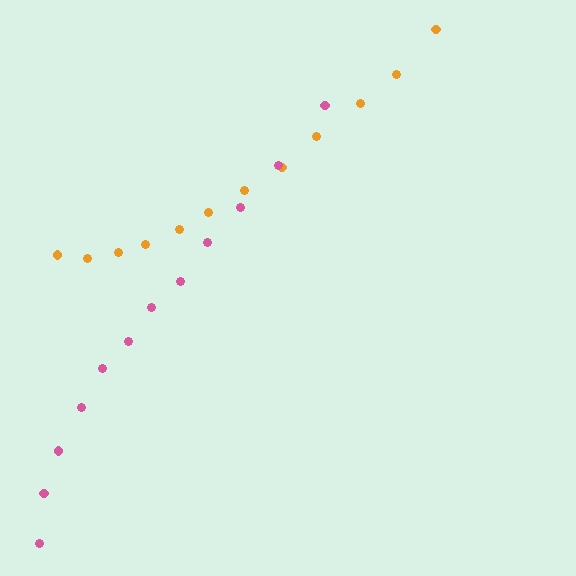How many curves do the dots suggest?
There are 2 distinct paths.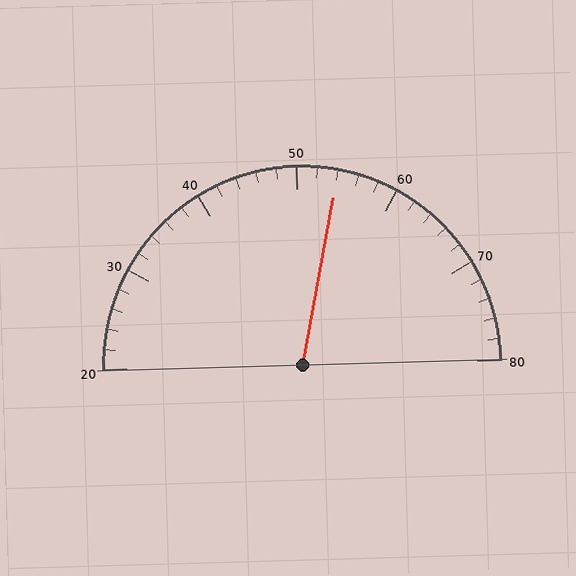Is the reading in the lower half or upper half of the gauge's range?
The reading is in the upper half of the range (20 to 80).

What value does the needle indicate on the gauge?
The needle indicates approximately 54.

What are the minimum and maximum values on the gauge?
The gauge ranges from 20 to 80.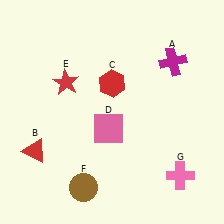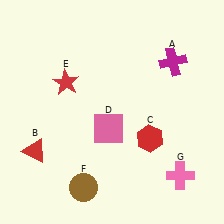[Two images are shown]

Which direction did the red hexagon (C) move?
The red hexagon (C) moved down.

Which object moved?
The red hexagon (C) moved down.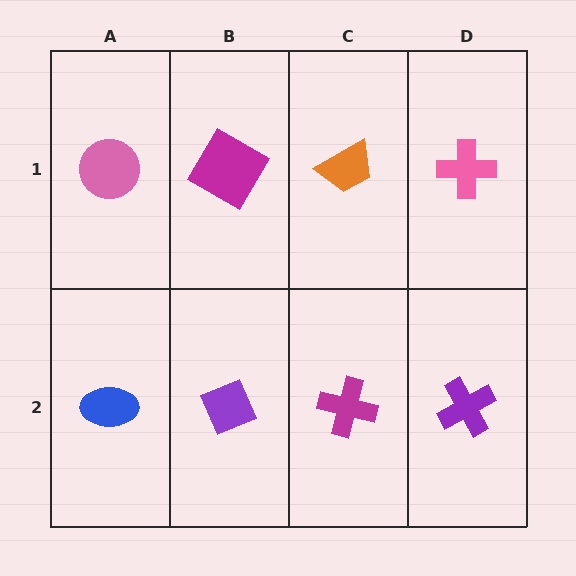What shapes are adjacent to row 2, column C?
An orange trapezoid (row 1, column C), a purple diamond (row 2, column B), a purple cross (row 2, column D).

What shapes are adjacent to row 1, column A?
A blue ellipse (row 2, column A), a magenta diamond (row 1, column B).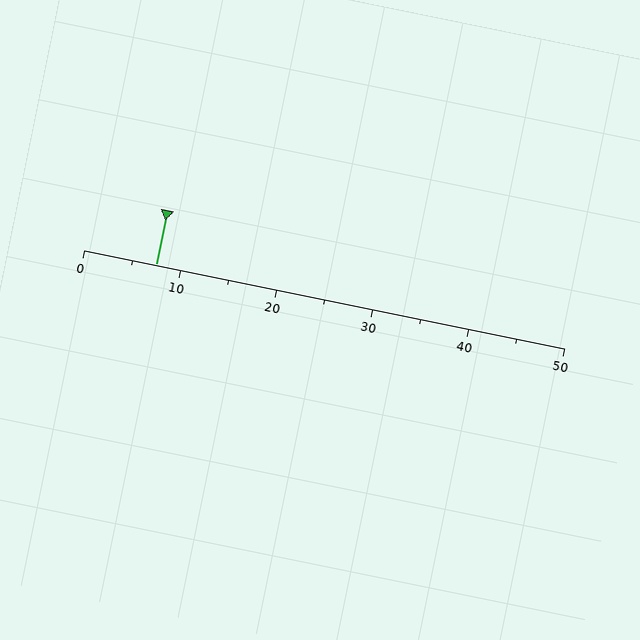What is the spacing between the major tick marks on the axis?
The major ticks are spaced 10 apart.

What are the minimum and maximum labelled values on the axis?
The axis runs from 0 to 50.